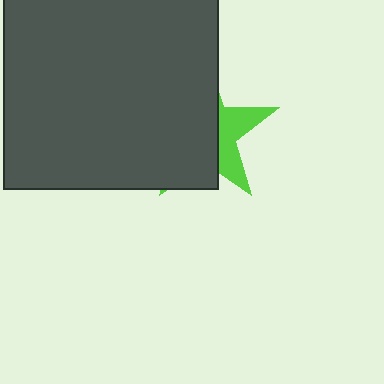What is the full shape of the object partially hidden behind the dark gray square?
The partially hidden object is a lime star.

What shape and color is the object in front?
The object in front is a dark gray square.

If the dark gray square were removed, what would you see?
You would see the complete lime star.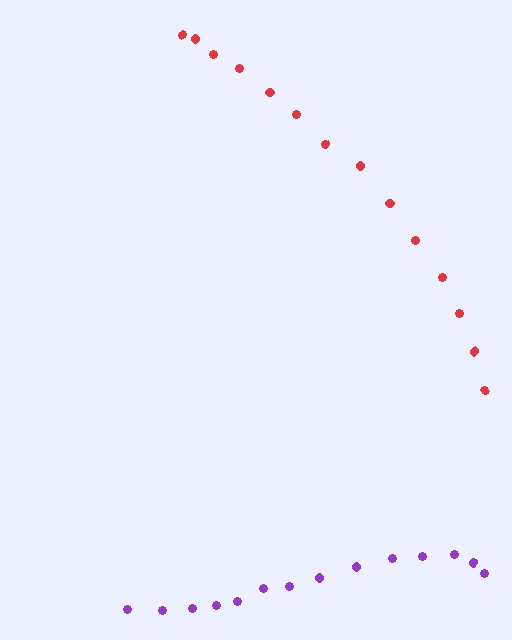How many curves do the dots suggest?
There are 2 distinct paths.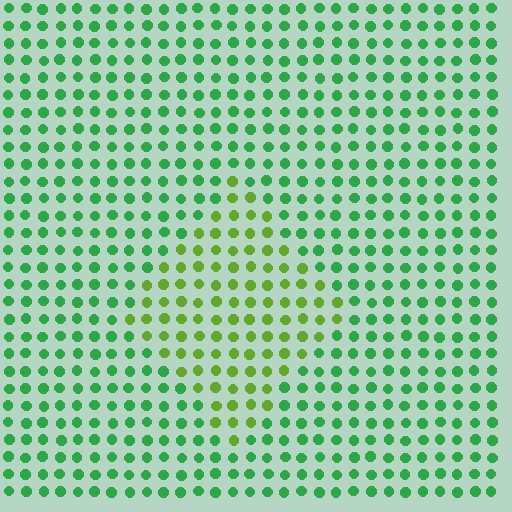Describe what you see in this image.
The image is filled with small green elements in a uniform arrangement. A diamond-shaped region is visible where the elements are tinted to a slightly different hue, forming a subtle color boundary.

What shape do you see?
I see a diamond.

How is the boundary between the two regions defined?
The boundary is defined purely by a slight shift in hue (about 40 degrees). Spacing, size, and orientation are identical on both sides.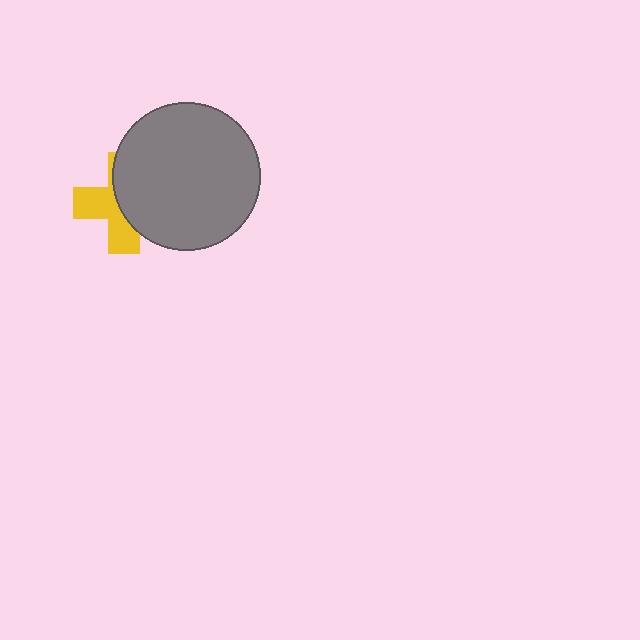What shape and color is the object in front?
The object in front is a gray circle.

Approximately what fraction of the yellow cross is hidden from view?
Roughly 53% of the yellow cross is hidden behind the gray circle.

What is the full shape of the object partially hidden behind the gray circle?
The partially hidden object is a yellow cross.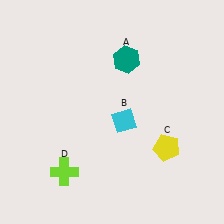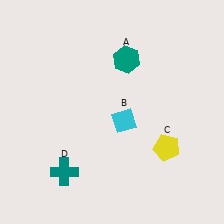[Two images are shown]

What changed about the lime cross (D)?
In Image 1, D is lime. In Image 2, it changed to teal.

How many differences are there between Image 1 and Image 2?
There is 1 difference between the two images.